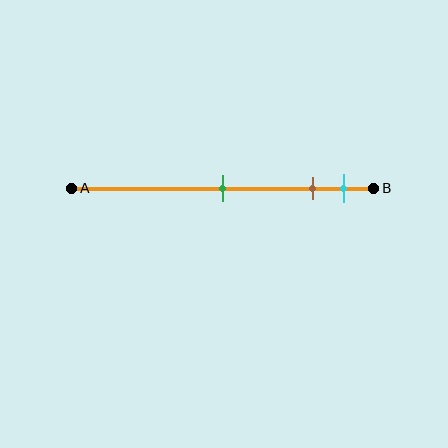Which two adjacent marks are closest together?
The brown and cyan marks are the closest adjacent pair.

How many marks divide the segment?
There are 3 marks dividing the segment.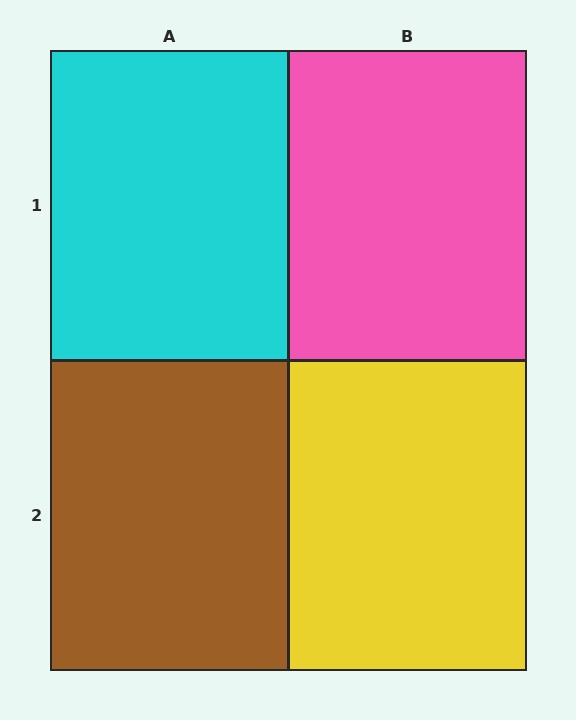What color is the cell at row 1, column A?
Cyan.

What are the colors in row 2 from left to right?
Brown, yellow.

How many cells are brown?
1 cell is brown.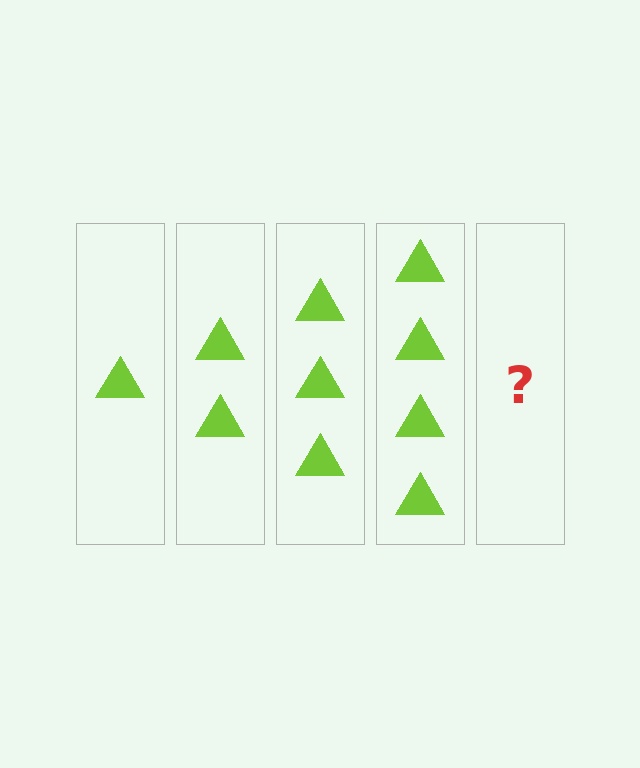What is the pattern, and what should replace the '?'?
The pattern is that each step adds one more triangle. The '?' should be 5 triangles.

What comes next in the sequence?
The next element should be 5 triangles.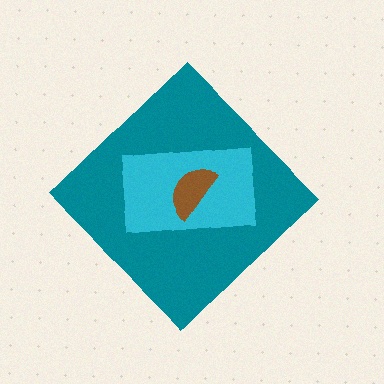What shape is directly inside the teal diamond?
The cyan rectangle.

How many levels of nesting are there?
3.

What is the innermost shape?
The brown semicircle.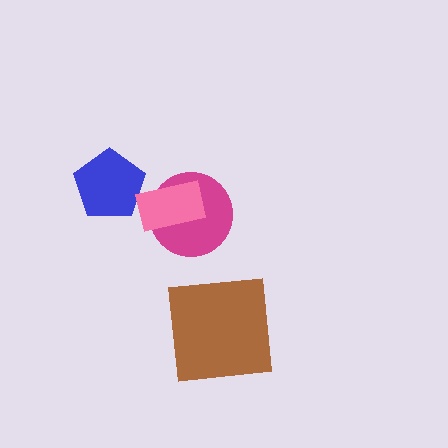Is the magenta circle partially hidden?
Yes, it is partially covered by another shape.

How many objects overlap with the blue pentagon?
0 objects overlap with the blue pentagon.